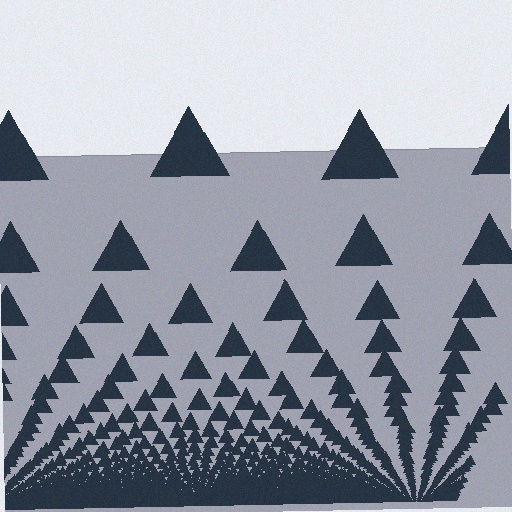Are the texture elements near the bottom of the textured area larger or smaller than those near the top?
Smaller. The gradient is inverted — elements near the bottom are smaller and denser.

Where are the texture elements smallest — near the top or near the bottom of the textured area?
Near the bottom.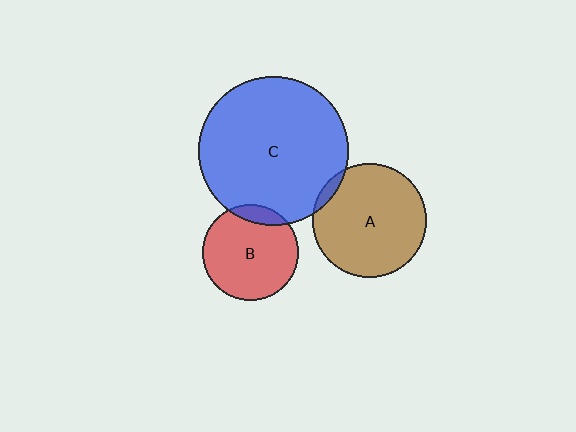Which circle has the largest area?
Circle C (blue).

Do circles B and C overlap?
Yes.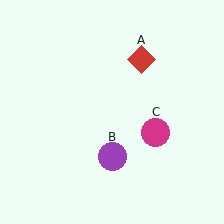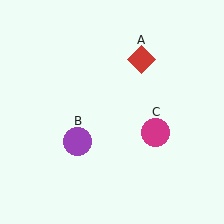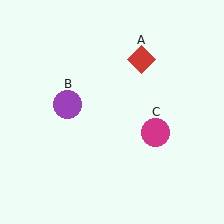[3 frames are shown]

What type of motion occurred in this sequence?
The purple circle (object B) rotated clockwise around the center of the scene.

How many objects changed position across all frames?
1 object changed position: purple circle (object B).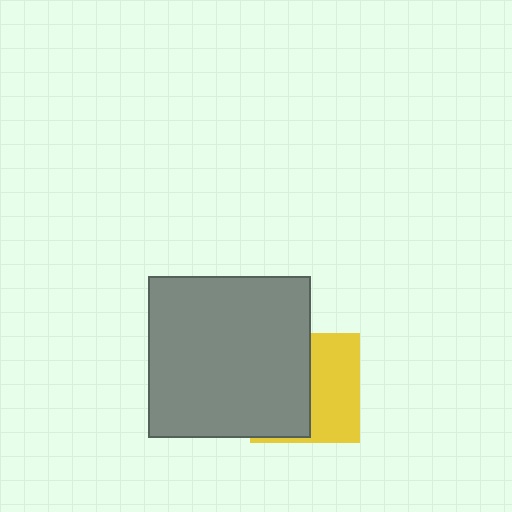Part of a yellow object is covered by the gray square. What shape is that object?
It is a square.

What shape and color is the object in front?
The object in front is a gray square.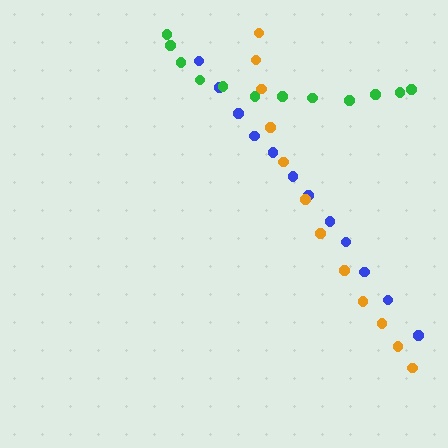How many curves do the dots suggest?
There are 3 distinct paths.